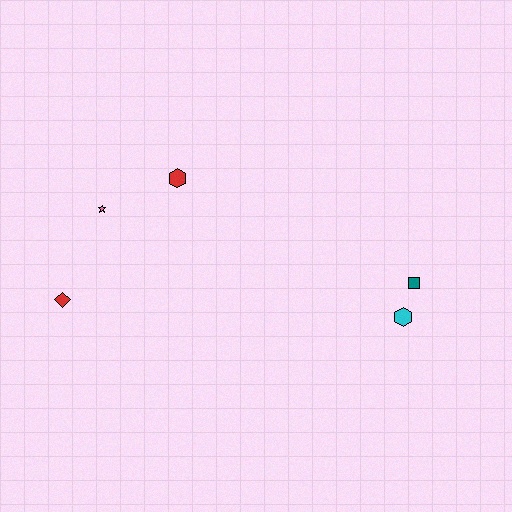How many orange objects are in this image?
There are no orange objects.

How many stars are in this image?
There is 1 star.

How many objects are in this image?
There are 5 objects.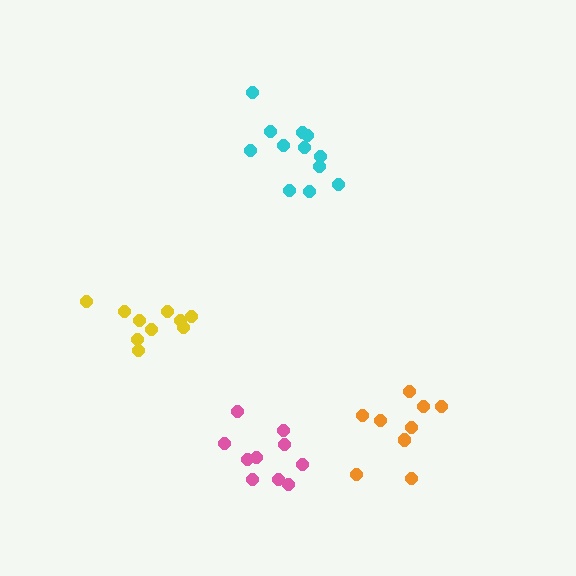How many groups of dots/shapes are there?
There are 4 groups.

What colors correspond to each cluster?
The clusters are colored: cyan, orange, yellow, pink.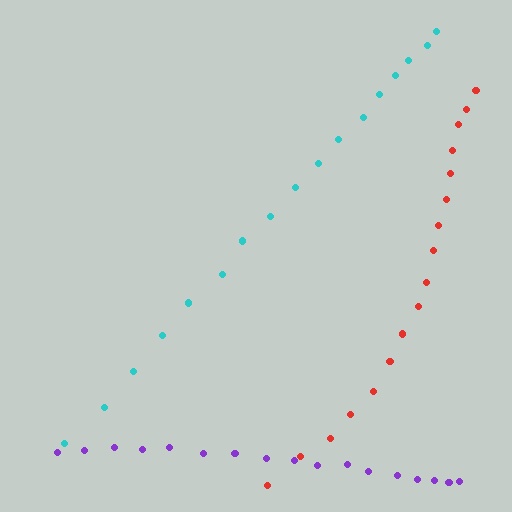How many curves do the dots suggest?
There are 3 distinct paths.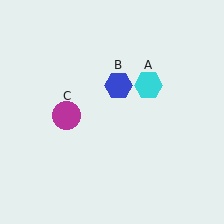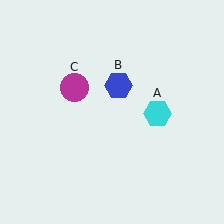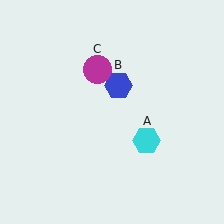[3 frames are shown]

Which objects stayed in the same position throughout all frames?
Blue hexagon (object B) remained stationary.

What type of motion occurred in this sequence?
The cyan hexagon (object A), magenta circle (object C) rotated clockwise around the center of the scene.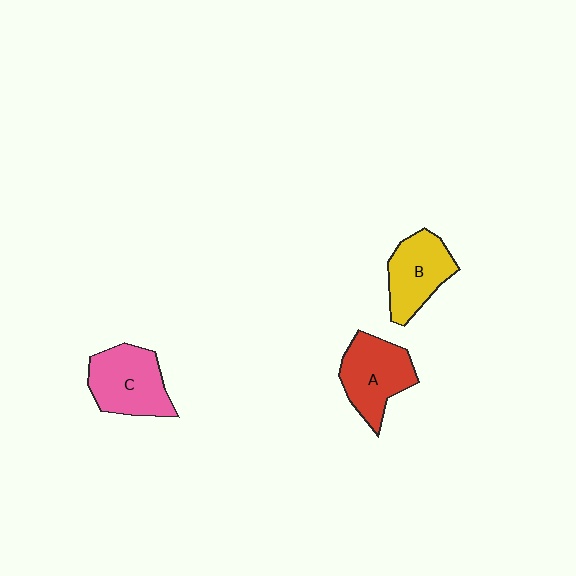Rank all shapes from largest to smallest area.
From largest to smallest: C (pink), A (red), B (yellow).